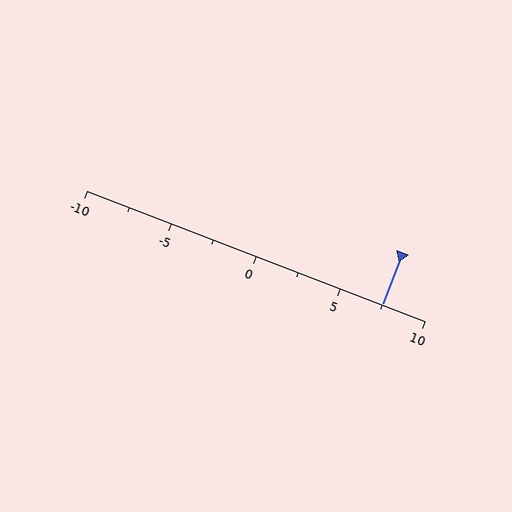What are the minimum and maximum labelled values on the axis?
The axis runs from -10 to 10.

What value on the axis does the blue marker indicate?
The marker indicates approximately 7.5.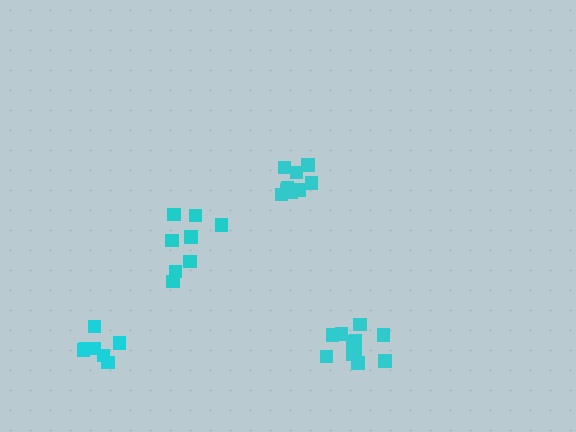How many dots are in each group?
Group 1: 9 dots, Group 2: 8 dots, Group 3: 12 dots, Group 4: 7 dots (36 total).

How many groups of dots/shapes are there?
There are 4 groups.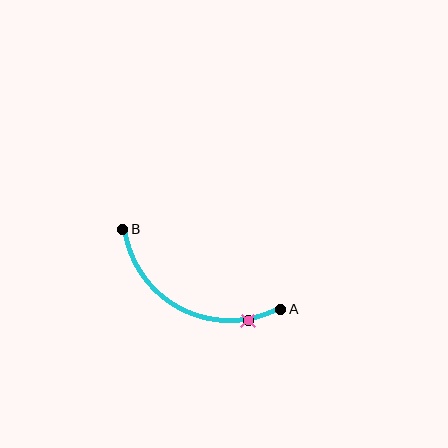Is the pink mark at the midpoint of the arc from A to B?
No. The pink mark lies on the arc but is closer to endpoint A. The arc midpoint would be at the point on the curve equidistant along the arc from both A and B.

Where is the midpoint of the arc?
The arc midpoint is the point on the curve farthest from the straight line joining A and B. It sits below that line.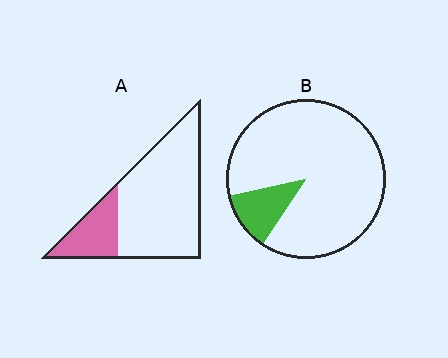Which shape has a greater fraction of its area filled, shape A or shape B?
Shape A.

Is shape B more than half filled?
No.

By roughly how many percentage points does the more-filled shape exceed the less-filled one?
By roughly 10 percentage points (A over B).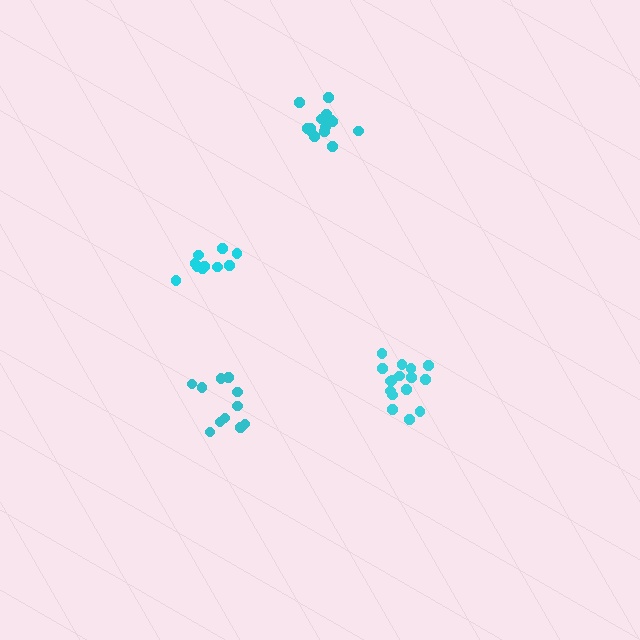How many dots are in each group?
Group 1: 15 dots, Group 2: 16 dots, Group 3: 11 dots, Group 4: 11 dots (53 total).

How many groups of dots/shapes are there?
There are 4 groups.